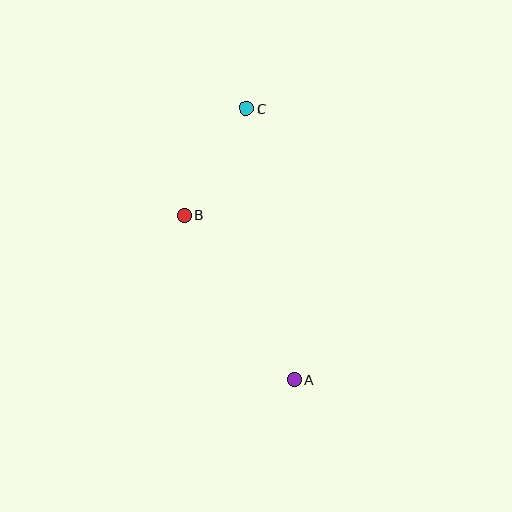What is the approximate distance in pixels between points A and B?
The distance between A and B is approximately 198 pixels.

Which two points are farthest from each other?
Points A and C are farthest from each other.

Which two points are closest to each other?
Points B and C are closest to each other.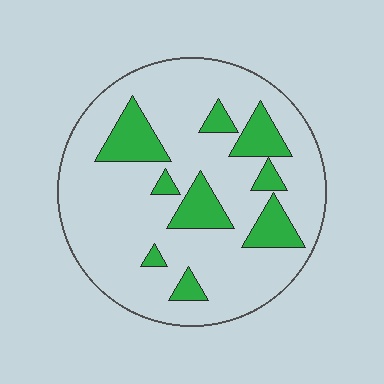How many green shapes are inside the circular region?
9.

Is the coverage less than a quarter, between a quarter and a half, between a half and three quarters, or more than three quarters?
Less than a quarter.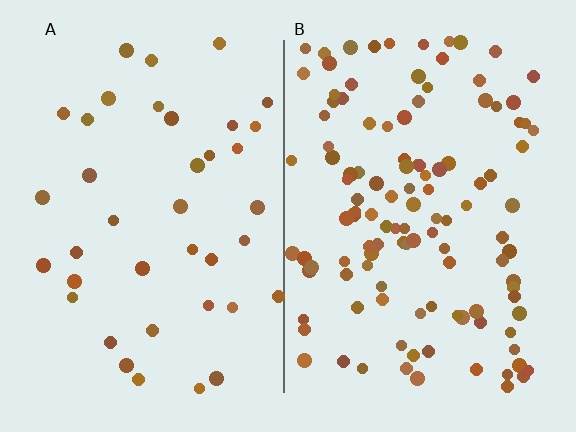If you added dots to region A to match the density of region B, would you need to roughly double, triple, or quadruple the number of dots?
Approximately triple.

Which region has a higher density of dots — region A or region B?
B (the right).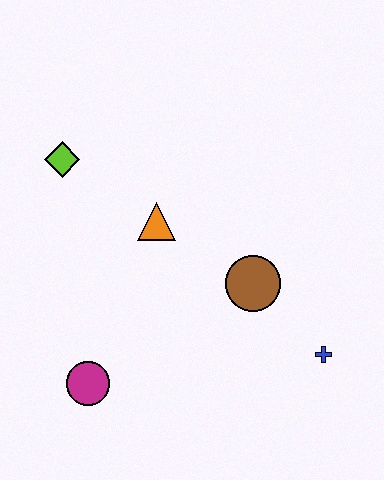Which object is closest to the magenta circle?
The orange triangle is closest to the magenta circle.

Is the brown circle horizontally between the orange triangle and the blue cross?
Yes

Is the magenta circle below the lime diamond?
Yes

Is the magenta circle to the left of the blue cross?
Yes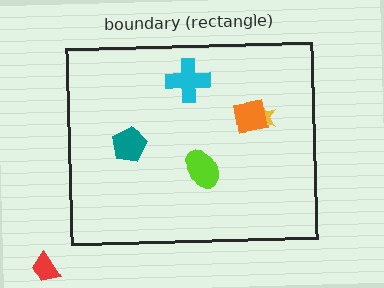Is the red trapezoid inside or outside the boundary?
Outside.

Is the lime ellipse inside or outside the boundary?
Inside.